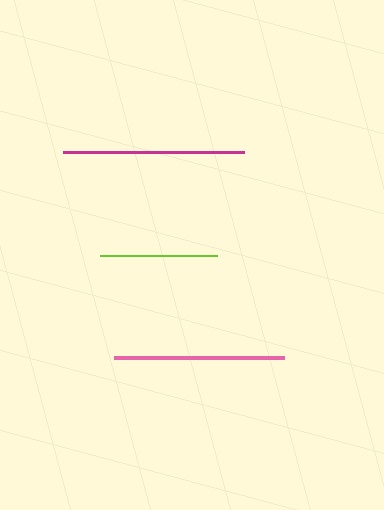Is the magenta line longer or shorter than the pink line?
The magenta line is longer than the pink line.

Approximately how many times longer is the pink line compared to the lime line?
The pink line is approximately 1.5 times the length of the lime line.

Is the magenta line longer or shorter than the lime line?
The magenta line is longer than the lime line.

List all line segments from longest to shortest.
From longest to shortest: magenta, pink, lime.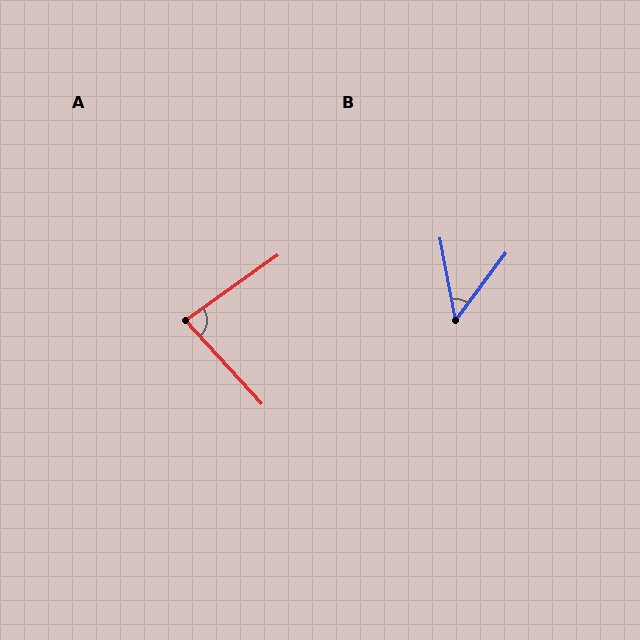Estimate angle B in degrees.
Approximately 48 degrees.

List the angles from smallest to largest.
B (48°), A (83°).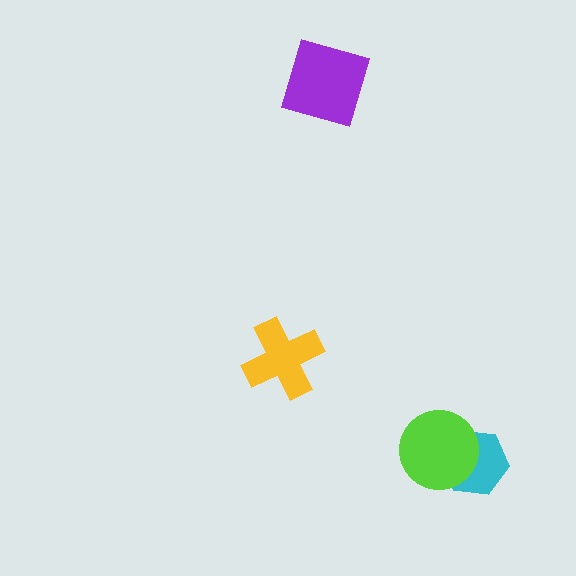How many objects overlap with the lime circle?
1 object overlaps with the lime circle.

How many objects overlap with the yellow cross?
0 objects overlap with the yellow cross.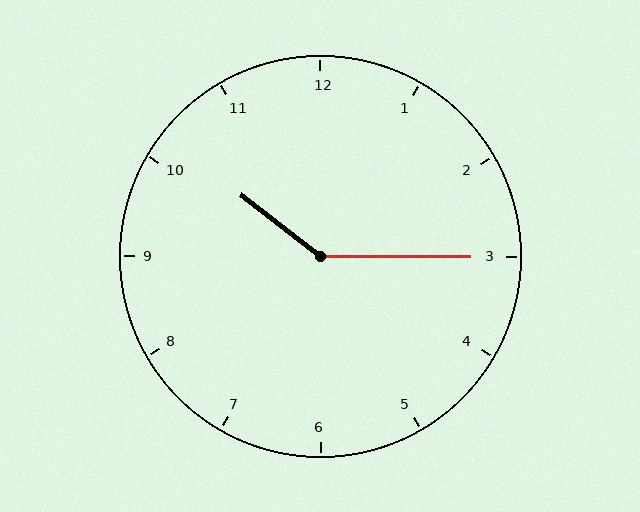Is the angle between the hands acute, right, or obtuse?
It is obtuse.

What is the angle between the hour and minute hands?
Approximately 142 degrees.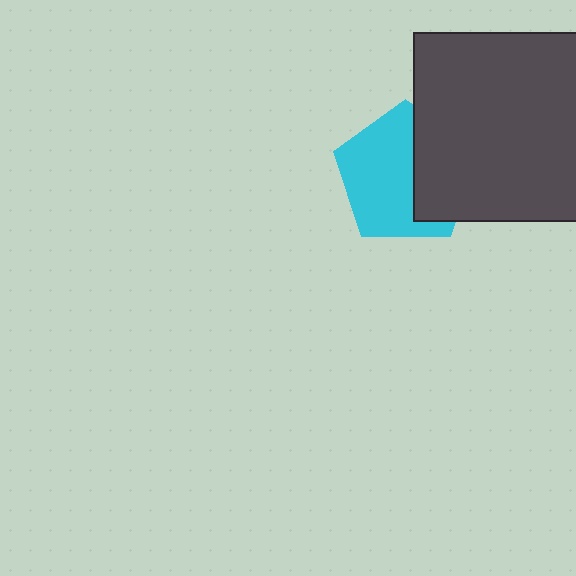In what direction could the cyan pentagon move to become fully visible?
The cyan pentagon could move left. That would shift it out from behind the dark gray rectangle entirely.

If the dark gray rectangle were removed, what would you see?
You would see the complete cyan pentagon.